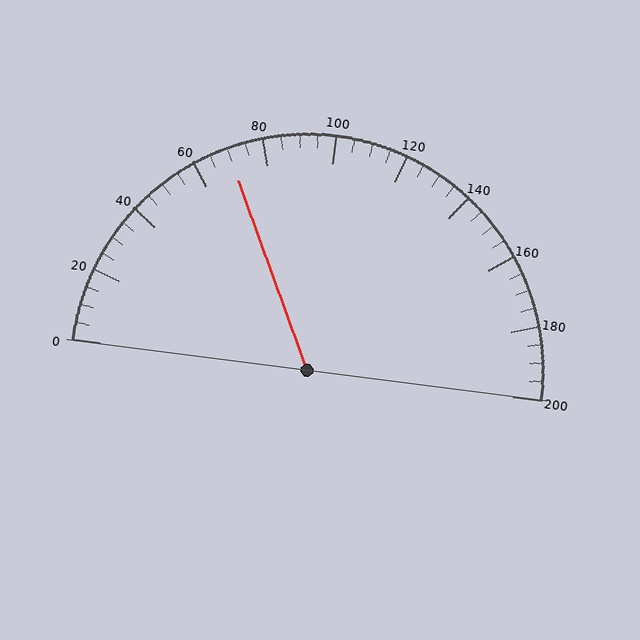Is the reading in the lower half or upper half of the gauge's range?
The reading is in the lower half of the range (0 to 200).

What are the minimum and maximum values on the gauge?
The gauge ranges from 0 to 200.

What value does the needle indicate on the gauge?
The needle indicates approximately 70.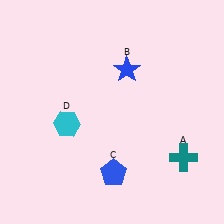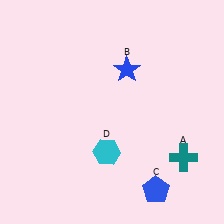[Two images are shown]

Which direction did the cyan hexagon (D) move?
The cyan hexagon (D) moved right.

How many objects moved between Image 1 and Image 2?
2 objects moved between the two images.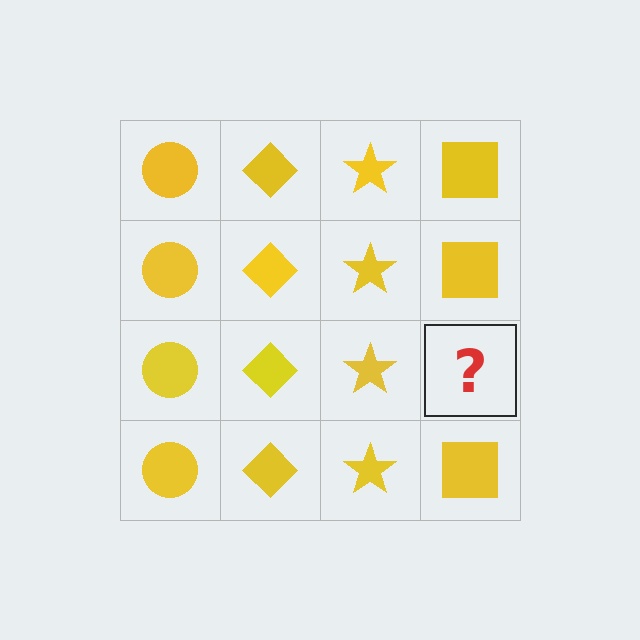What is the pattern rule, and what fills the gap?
The rule is that each column has a consistent shape. The gap should be filled with a yellow square.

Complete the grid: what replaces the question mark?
The question mark should be replaced with a yellow square.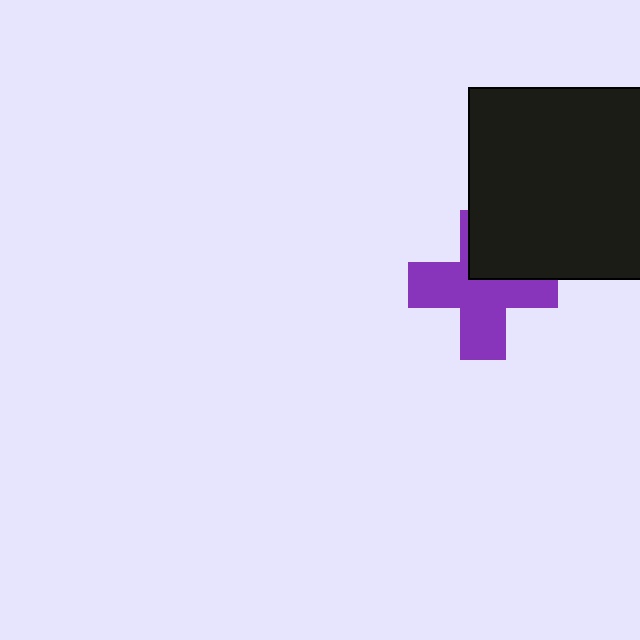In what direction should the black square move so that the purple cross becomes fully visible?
The black square should move up. That is the shortest direction to clear the overlap and leave the purple cross fully visible.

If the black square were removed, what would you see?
You would see the complete purple cross.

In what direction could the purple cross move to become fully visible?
The purple cross could move down. That would shift it out from behind the black square entirely.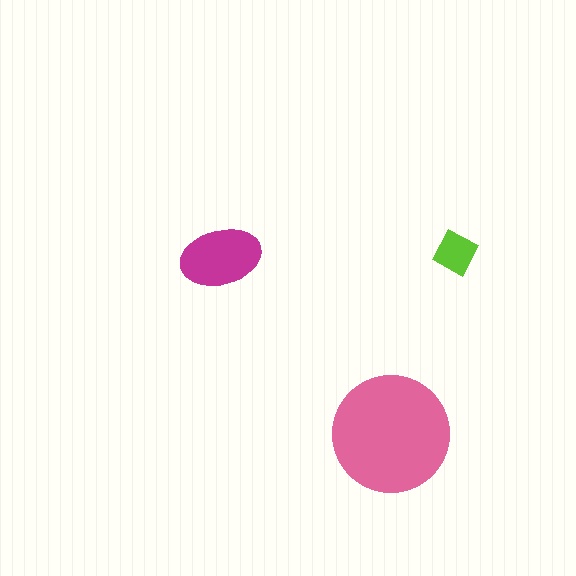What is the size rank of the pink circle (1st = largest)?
1st.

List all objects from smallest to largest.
The lime square, the magenta ellipse, the pink circle.